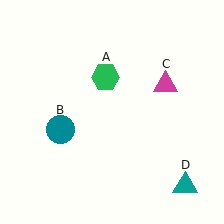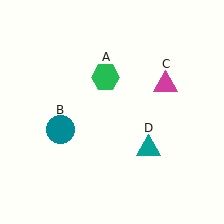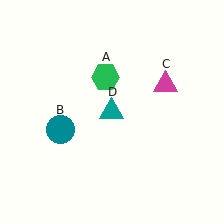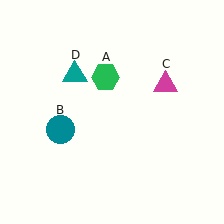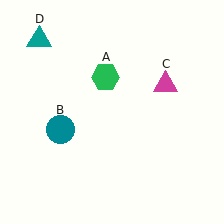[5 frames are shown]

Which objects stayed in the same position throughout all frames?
Green hexagon (object A) and teal circle (object B) and magenta triangle (object C) remained stationary.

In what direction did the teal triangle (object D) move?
The teal triangle (object D) moved up and to the left.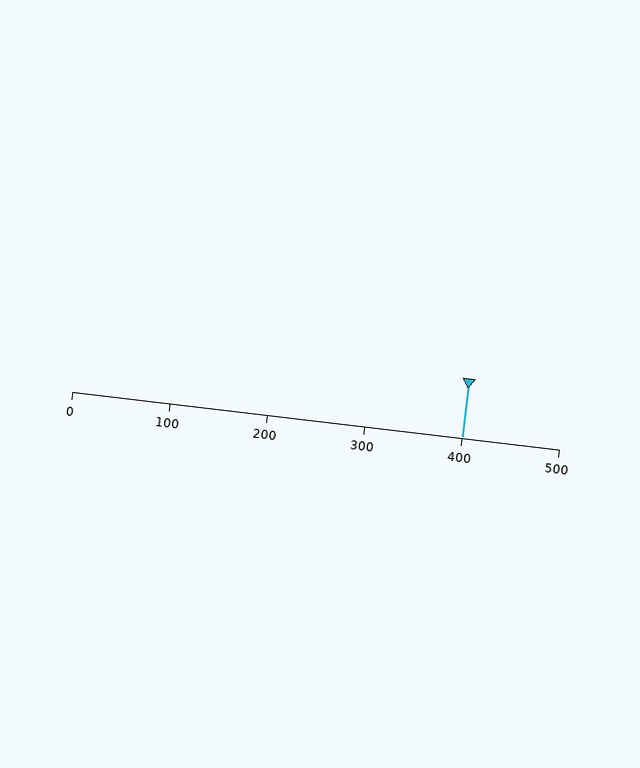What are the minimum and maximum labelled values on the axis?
The axis runs from 0 to 500.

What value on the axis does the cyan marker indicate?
The marker indicates approximately 400.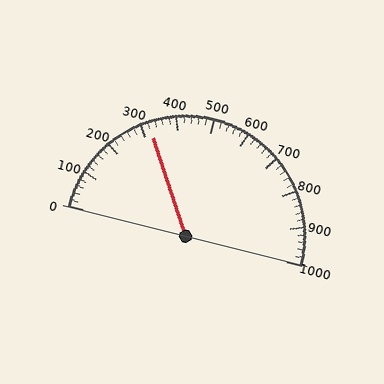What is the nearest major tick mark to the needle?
The nearest major tick mark is 300.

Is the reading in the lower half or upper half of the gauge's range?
The reading is in the lower half of the range (0 to 1000).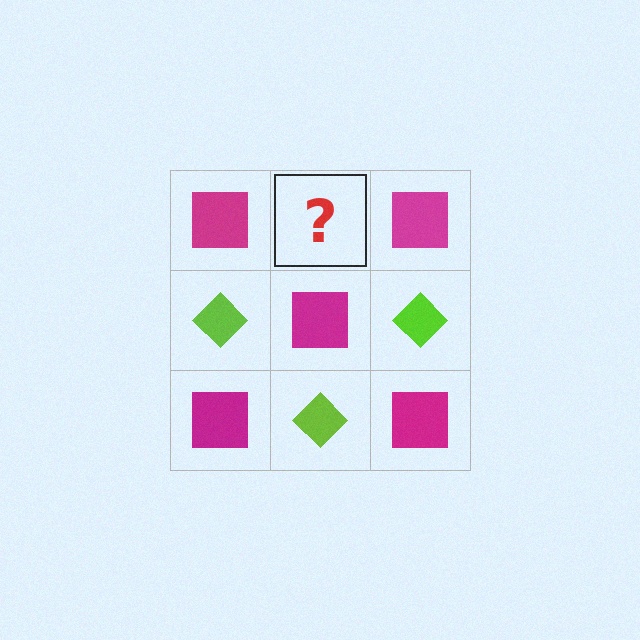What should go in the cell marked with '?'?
The missing cell should contain a lime diamond.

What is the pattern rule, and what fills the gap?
The rule is that it alternates magenta square and lime diamond in a checkerboard pattern. The gap should be filled with a lime diamond.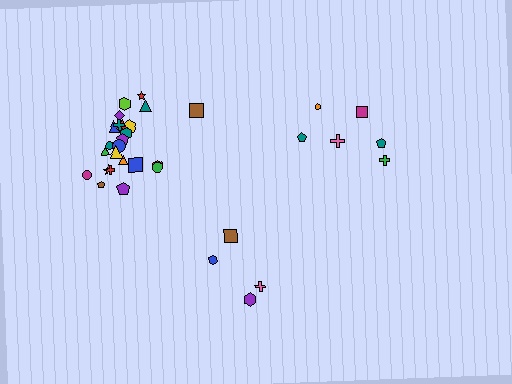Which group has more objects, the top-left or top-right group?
The top-left group.